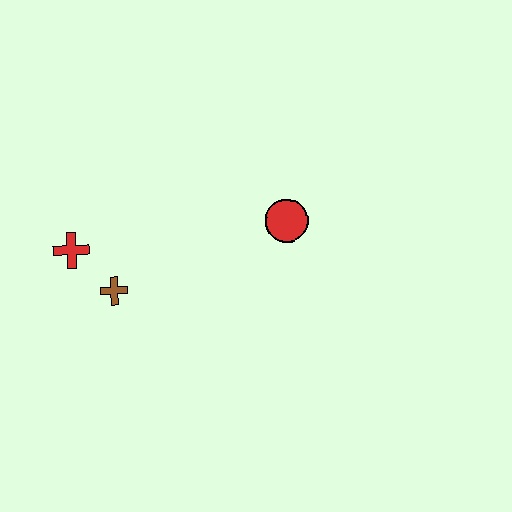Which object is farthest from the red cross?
The red circle is farthest from the red cross.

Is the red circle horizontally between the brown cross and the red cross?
No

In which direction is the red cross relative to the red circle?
The red cross is to the left of the red circle.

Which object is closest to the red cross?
The brown cross is closest to the red cross.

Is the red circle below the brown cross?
No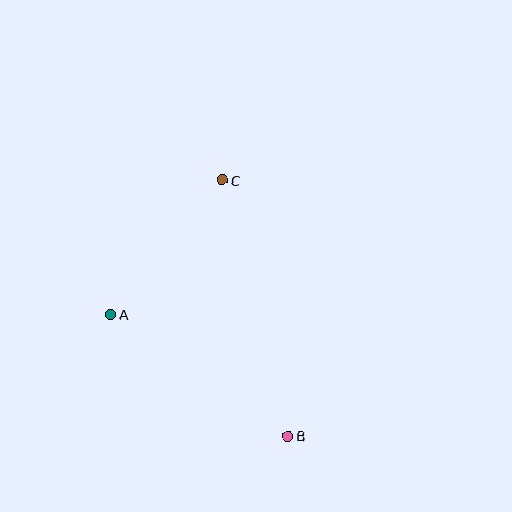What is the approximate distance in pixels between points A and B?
The distance between A and B is approximately 215 pixels.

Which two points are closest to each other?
Points A and C are closest to each other.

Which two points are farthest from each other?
Points B and C are farthest from each other.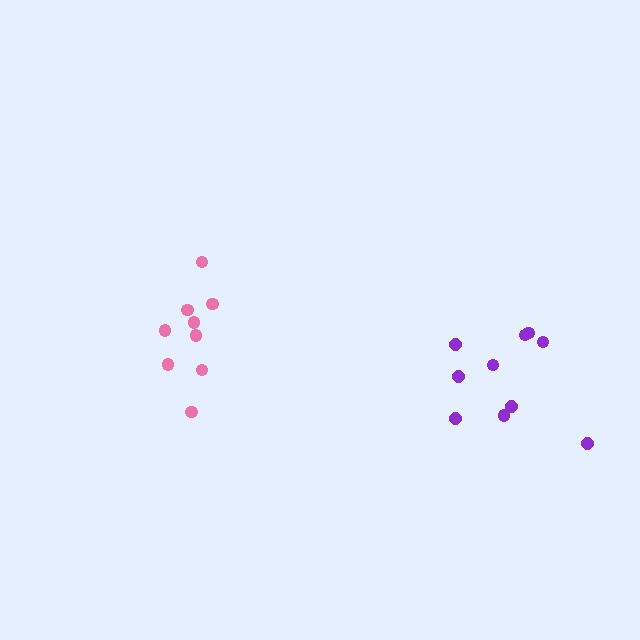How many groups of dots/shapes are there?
There are 2 groups.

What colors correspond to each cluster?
The clusters are colored: purple, pink.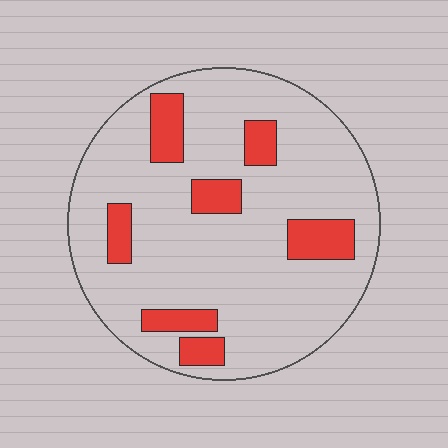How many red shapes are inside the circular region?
7.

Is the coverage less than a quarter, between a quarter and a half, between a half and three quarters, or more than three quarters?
Less than a quarter.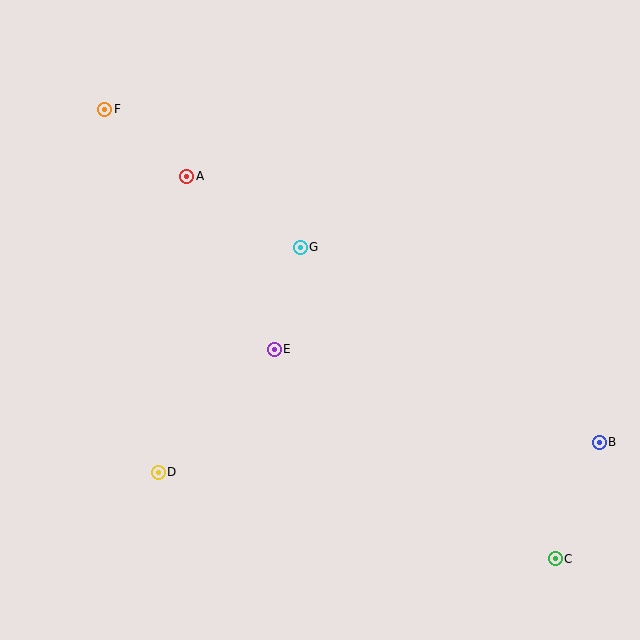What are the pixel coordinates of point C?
Point C is at (555, 559).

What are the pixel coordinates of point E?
Point E is at (274, 349).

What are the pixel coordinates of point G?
Point G is at (300, 247).